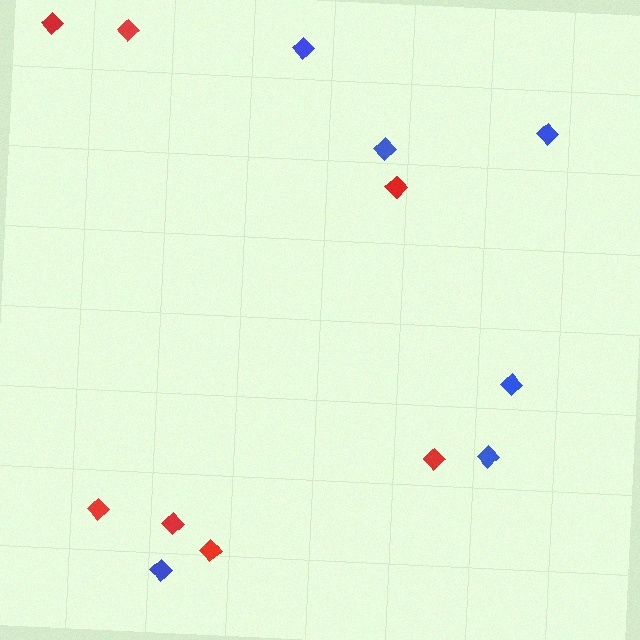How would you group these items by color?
There are 2 groups: one group of red diamonds (7) and one group of blue diamonds (6).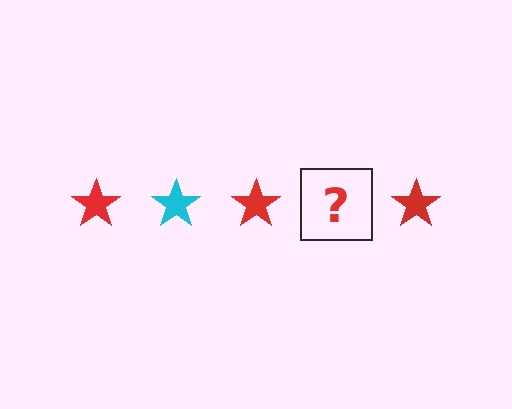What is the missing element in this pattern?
The missing element is a cyan star.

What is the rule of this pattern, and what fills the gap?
The rule is that the pattern cycles through red, cyan stars. The gap should be filled with a cyan star.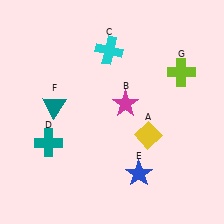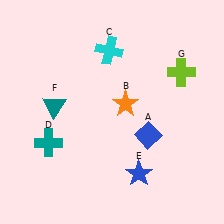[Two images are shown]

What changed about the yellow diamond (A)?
In Image 1, A is yellow. In Image 2, it changed to blue.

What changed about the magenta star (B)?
In Image 1, B is magenta. In Image 2, it changed to orange.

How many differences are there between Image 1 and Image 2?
There are 2 differences between the two images.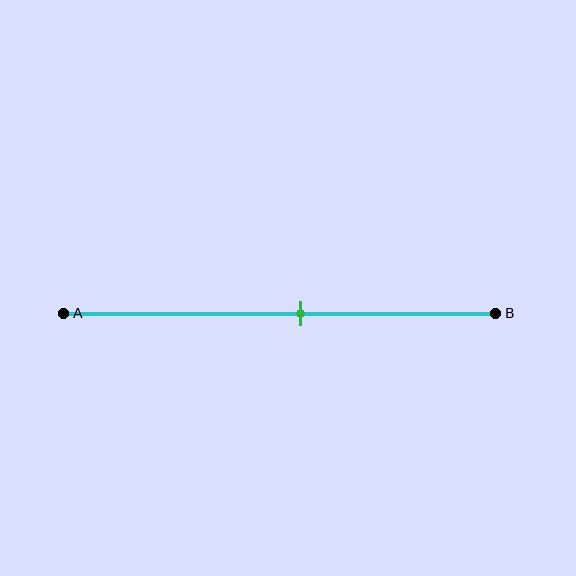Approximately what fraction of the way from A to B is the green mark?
The green mark is approximately 55% of the way from A to B.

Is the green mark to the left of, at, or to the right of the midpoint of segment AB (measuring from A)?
The green mark is to the right of the midpoint of segment AB.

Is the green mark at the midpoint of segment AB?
No, the mark is at about 55% from A, not at the 50% midpoint.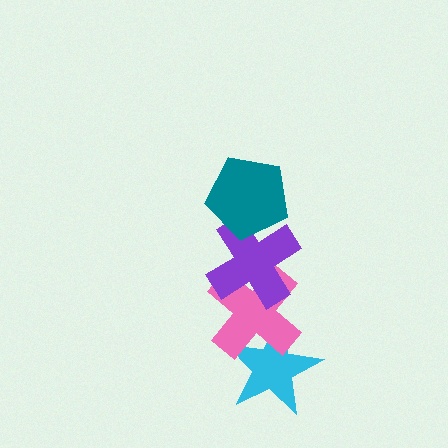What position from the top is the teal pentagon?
The teal pentagon is 1st from the top.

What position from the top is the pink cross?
The pink cross is 3rd from the top.